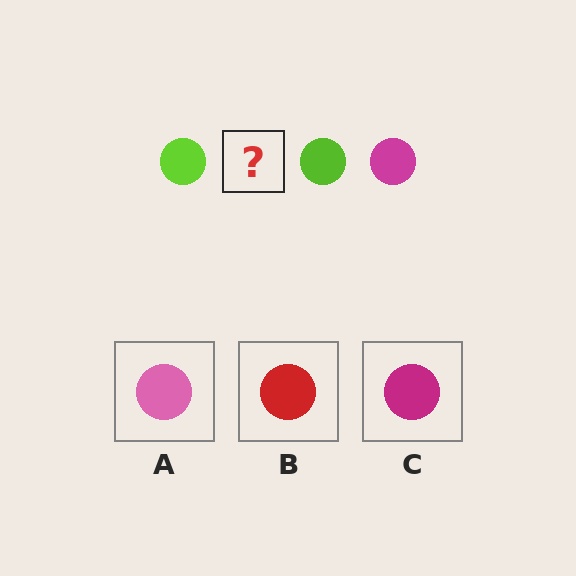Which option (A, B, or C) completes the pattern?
C.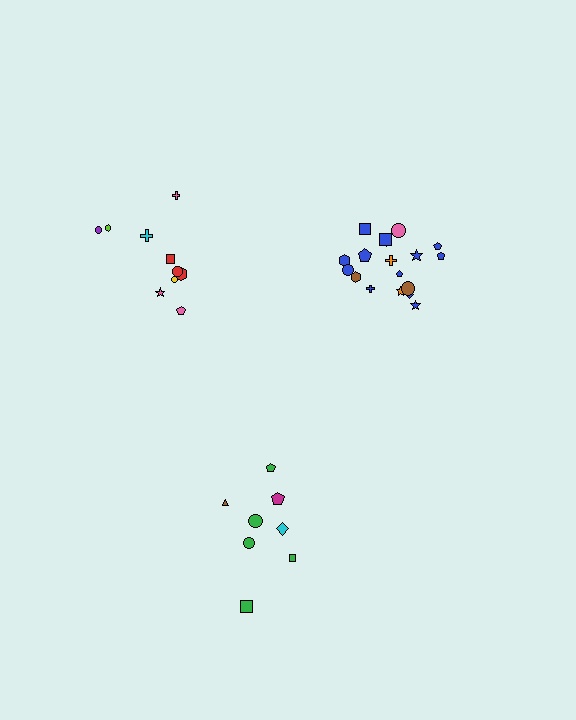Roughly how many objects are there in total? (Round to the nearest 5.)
Roughly 35 objects in total.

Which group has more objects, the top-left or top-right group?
The top-right group.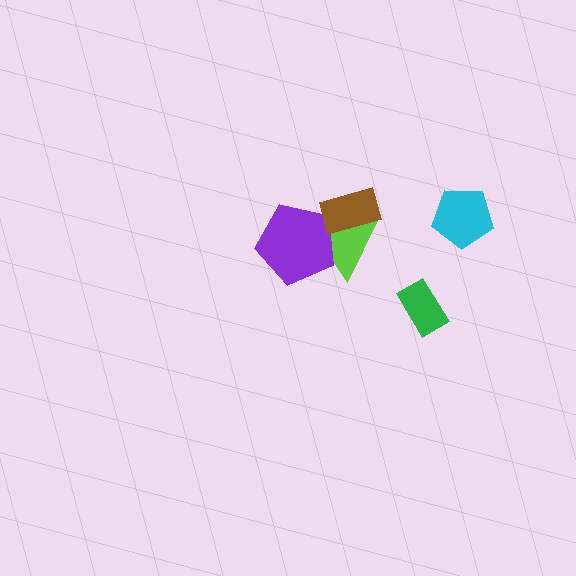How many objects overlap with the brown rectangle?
2 objects overlap with the brown rectangle.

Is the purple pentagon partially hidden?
Yes, it is partially covered by another shape.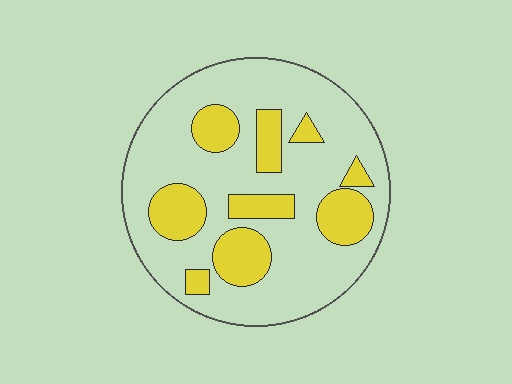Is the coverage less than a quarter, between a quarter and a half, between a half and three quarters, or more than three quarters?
Between a quarter and a half.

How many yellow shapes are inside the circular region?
9.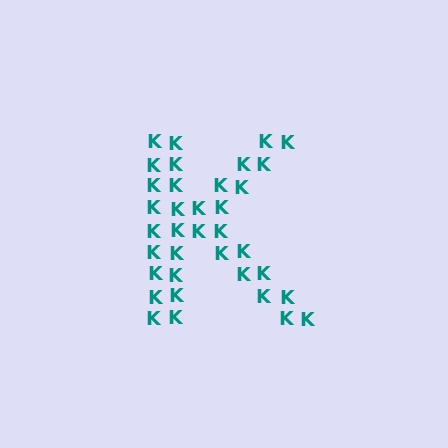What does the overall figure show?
The overall figure shows the letter K.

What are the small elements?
The small elements are letter K's.